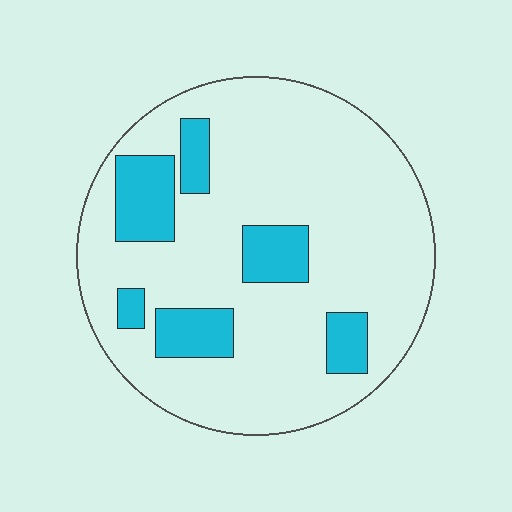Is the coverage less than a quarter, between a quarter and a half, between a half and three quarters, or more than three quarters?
Less than a quarter.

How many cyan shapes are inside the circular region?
6.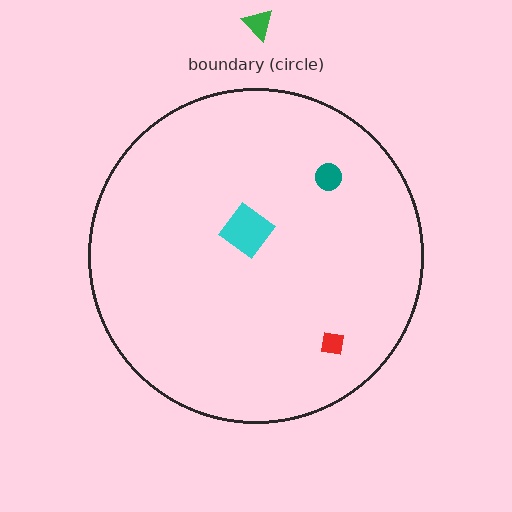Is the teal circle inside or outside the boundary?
Inside.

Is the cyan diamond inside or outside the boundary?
Inside.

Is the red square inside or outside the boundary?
Inside.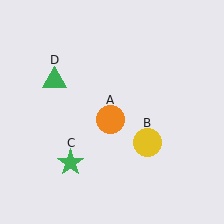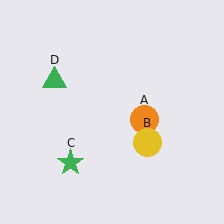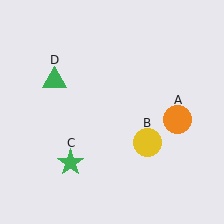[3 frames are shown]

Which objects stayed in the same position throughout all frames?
Yellow circle (object B) and green star (object C) and green triangle (object D) remained stationary.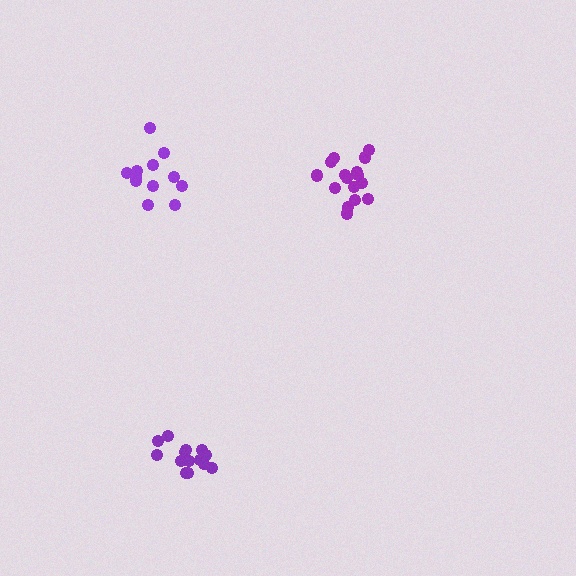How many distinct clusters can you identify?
There are 3 distinct clusters.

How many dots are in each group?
Group 1: 17 dots, Group 2: 13 dots, Group 3: 14 dots (44 total).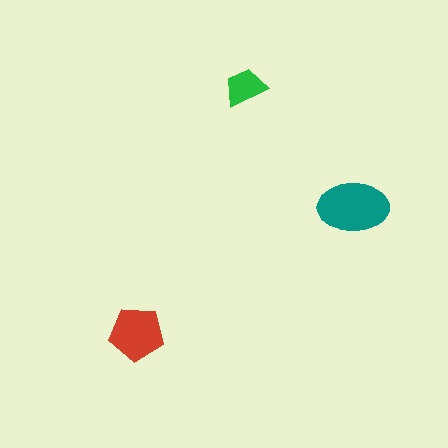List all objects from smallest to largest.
The green trapezoid, the red pentagon, the teal ellipse.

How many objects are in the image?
There are 3 objects in the image.